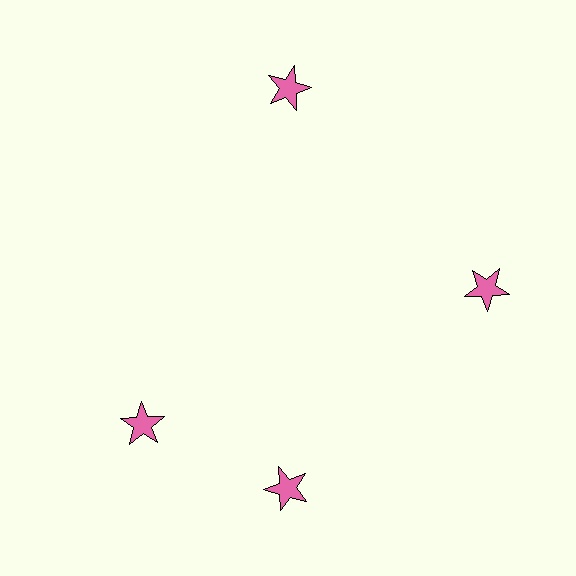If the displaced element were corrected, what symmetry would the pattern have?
It would have 4-fold rotational symmetry — the pattern would map onto itself every 90 degrees.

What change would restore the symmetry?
The symmetry would be restored by rotating it back into even spacing with its neighbors so that all 4 stars sit at equal angles and equal distance from the center.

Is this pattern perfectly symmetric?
No. The 4 pink stars are arranged in a ring, but one element near the 9 o'clock position is rotated out of alignment along the ring, breaking the 4-fold rotational symmetry.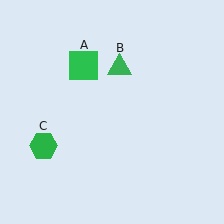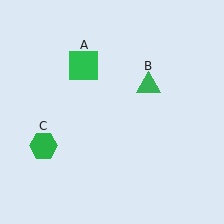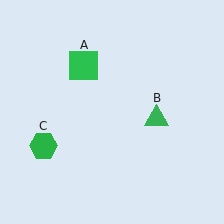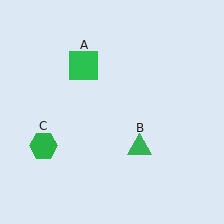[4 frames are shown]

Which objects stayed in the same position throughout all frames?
Green square (object A) and green hexagon (object C) remained stationary.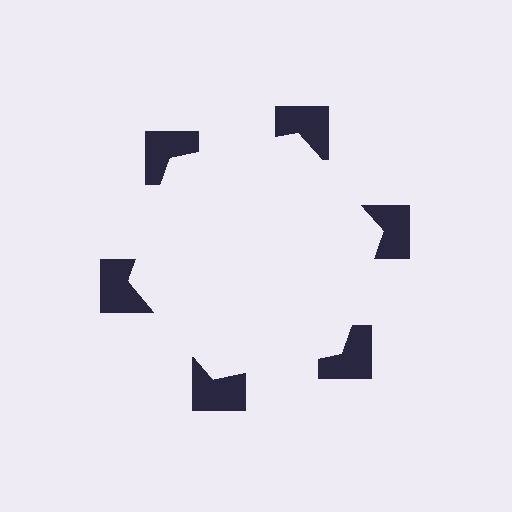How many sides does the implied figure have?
6 sides.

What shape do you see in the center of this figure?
An illusory hexagon — its edges are inferred from the aligned wedge cuts in the notched squares, not physically drawn.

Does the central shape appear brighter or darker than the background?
It typically appears slightly brighter than the background, even though no actual brightness change is drawn.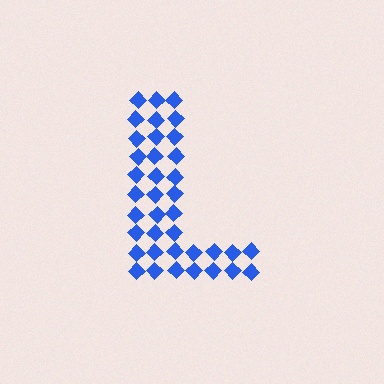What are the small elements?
The small elements are diamonds.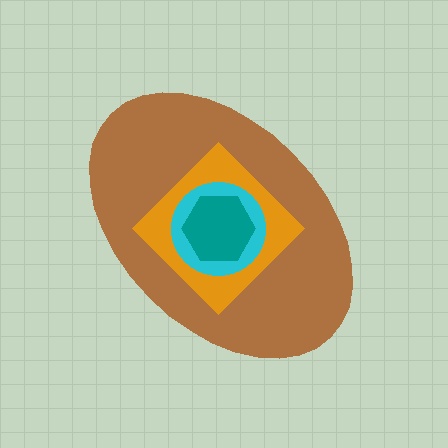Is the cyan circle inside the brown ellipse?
Yes.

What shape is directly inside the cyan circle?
The teal hexagon.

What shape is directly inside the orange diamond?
The cyan circle.